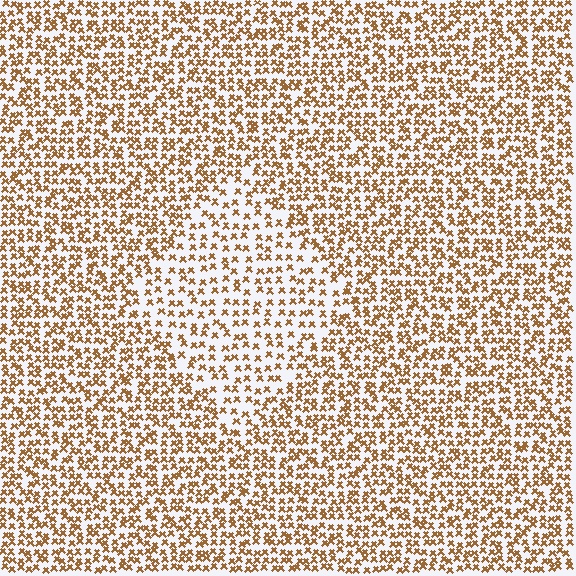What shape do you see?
I see a diamond.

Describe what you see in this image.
The image contains small brown elements arranged at two different densities. A diamond-shaped region is visible where the elements are less densely packed than the surrounding area.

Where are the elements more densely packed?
The elements are more densely packed outside the diamond boundary.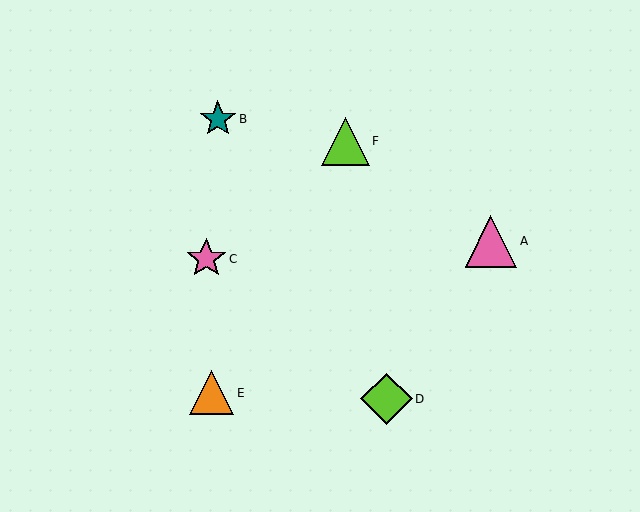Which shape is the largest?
The lime diamond (labeled D) is the largest.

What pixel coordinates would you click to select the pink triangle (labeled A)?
Click at (491, 241) to select the pink triangle A.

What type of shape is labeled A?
Shape A is a pink triangle.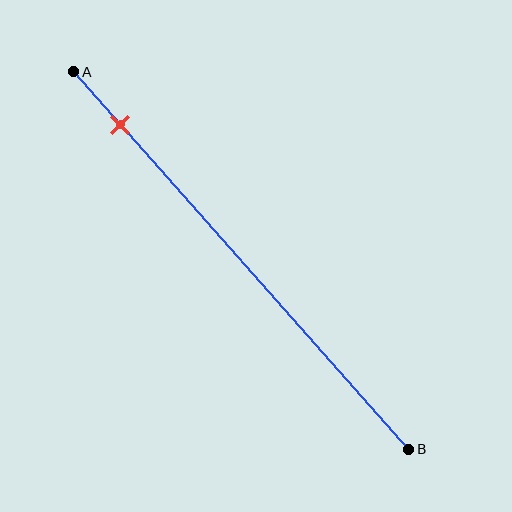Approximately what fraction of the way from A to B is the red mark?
The red mark is approximately 15% of the way from A to B.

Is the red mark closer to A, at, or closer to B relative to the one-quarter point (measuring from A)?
The red mark is closer to point A than the one-quarter point of segment AB.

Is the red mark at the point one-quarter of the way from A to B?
No, the mark is at about 15% from A, not at the 25% one-quarter point.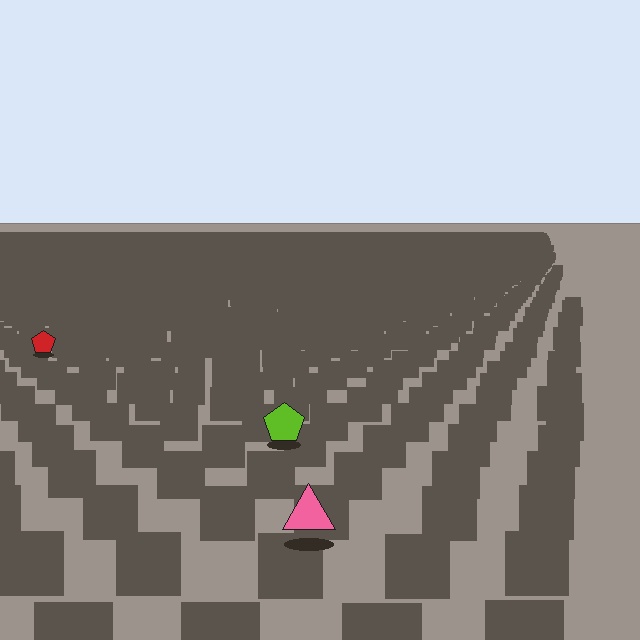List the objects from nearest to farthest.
From nearest to farthest: the pink triangle, the lime pentagon, the red pentagon.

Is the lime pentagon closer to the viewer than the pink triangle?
No. The pink triangle is closer — you can tell from the texture gradient: the ground texture is coarser near it.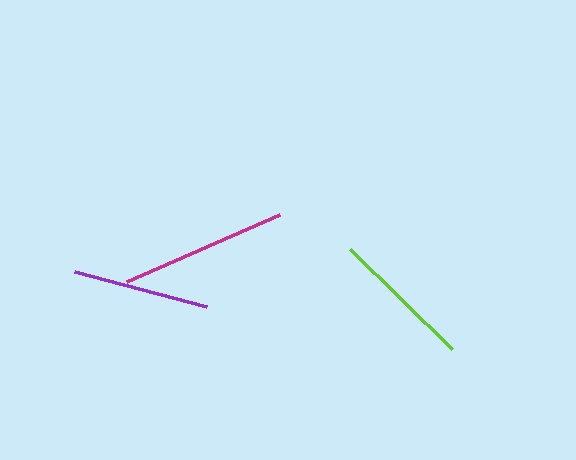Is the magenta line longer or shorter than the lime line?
The magenta line is longer than the lime line.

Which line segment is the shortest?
The purple line is the shortest at approximately 136 pixels.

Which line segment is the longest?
The magenta line is the longest at approximately 167 pixels.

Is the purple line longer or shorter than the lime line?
The lime line is longer than the purple line.